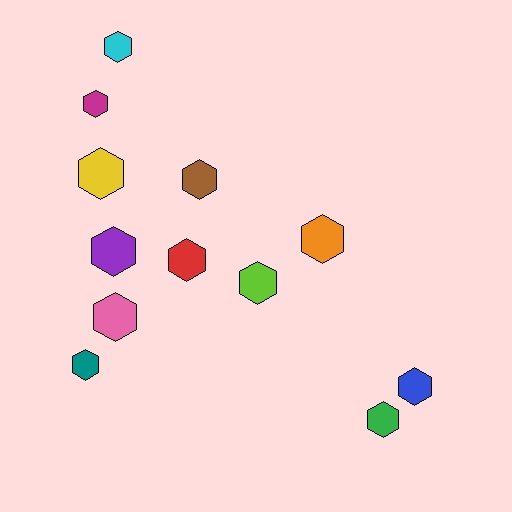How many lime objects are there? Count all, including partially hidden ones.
There is 1 lime object.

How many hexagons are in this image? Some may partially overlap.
There are 12 hexagons.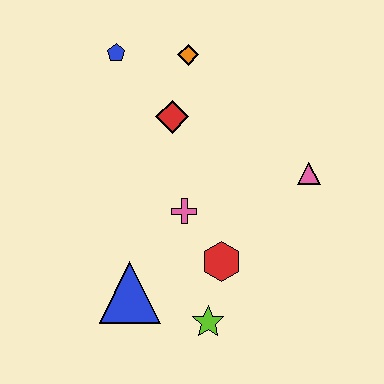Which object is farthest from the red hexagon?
The blue pentagon is farthest from the red hexagon.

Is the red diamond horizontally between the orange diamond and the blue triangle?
Yes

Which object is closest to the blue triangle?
The lime star is closest to the blue triangle.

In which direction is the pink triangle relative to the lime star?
The pink triangle is above the lime star.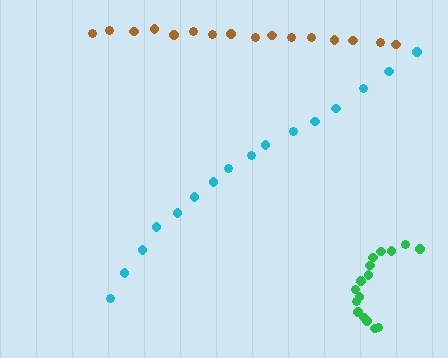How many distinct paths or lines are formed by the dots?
There are 3 distinct paths.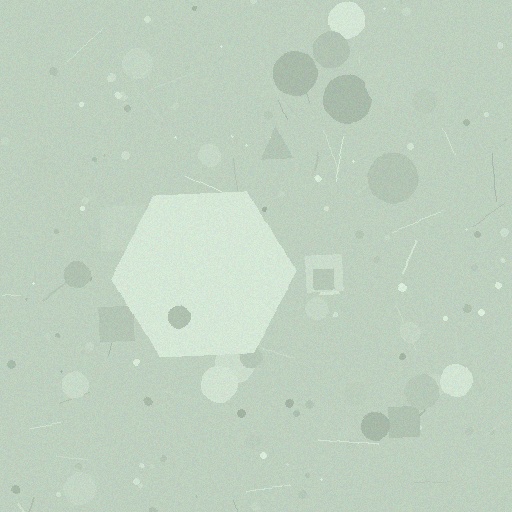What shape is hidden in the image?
A hexagon is hidden in the image.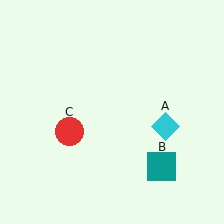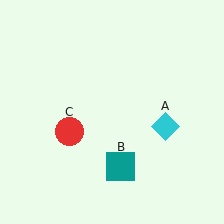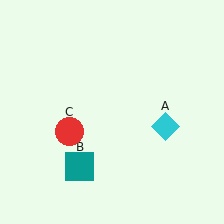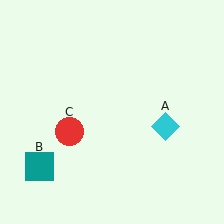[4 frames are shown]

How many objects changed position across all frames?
1 object changed position: teal square (object B).